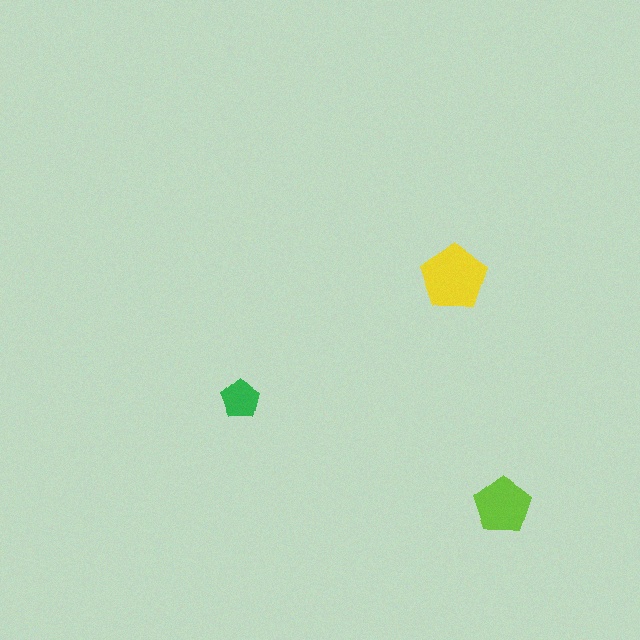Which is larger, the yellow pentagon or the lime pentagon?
The yellow one.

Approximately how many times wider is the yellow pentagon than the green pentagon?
About 1.5 times wider.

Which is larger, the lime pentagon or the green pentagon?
The lime one.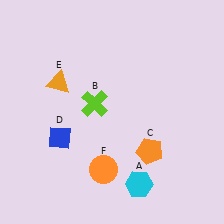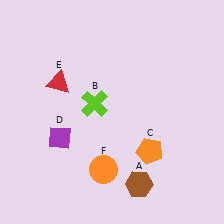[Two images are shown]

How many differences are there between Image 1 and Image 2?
There are 3 differences between the two images.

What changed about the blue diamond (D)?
In Image 1, D is blue. In Image 2, it changed to purple.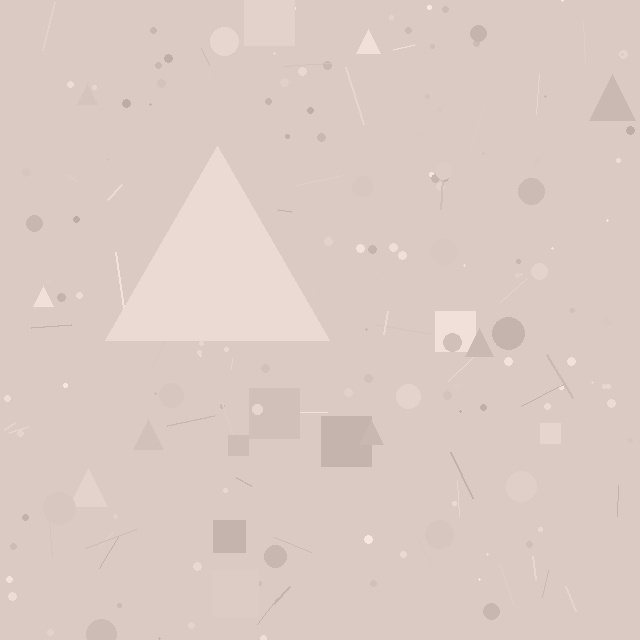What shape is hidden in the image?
A triangle is hidden in the image.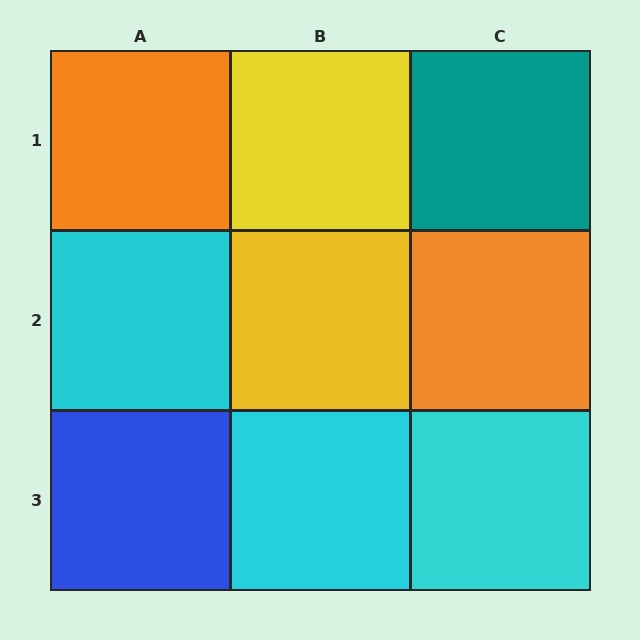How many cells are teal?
1 cell is teal.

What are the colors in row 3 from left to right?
Blue, cyan, cyan.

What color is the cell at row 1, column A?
Orange.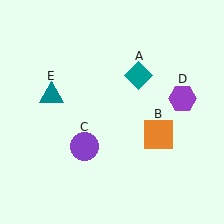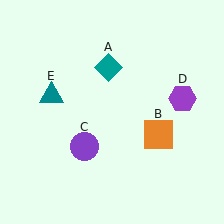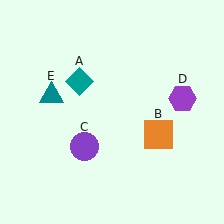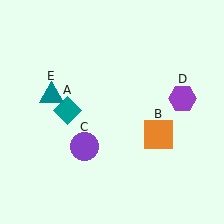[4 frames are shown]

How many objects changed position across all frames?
1 object changed position: teal diamond (object A).